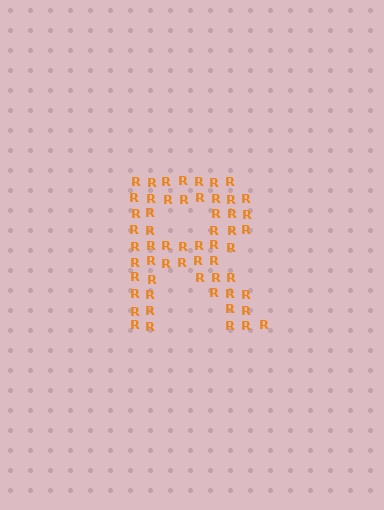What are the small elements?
The small elements are letter R's.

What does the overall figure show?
The overall figure shows the letter R.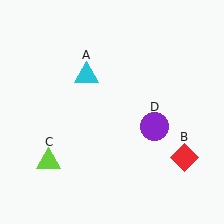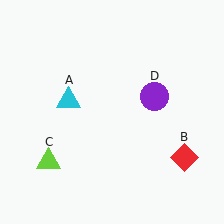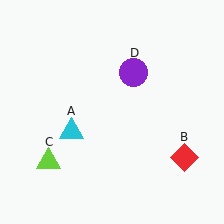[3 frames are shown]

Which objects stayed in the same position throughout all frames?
Red diamond (object B) and lime triangle (object C) remained stationary.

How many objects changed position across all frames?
2 objects changed position: cyan triangle (object A), purple circle (object D).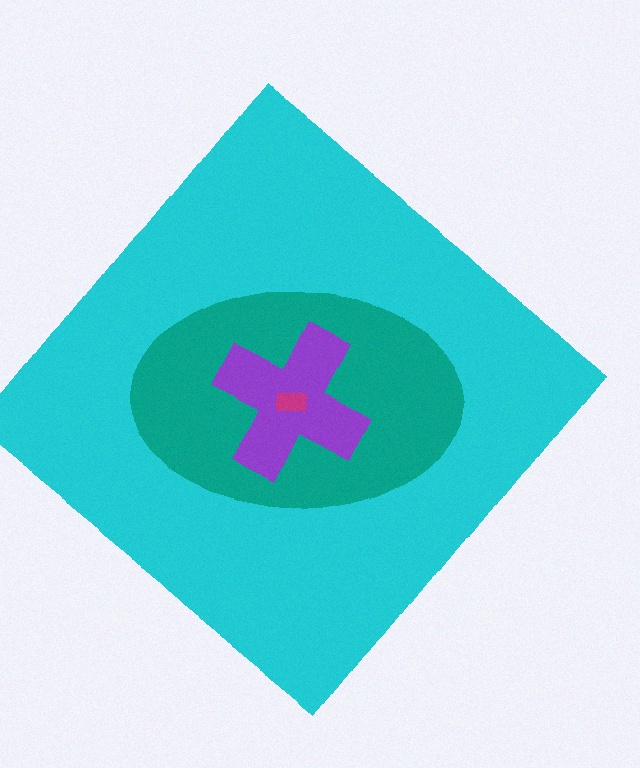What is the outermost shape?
The cyan diamond.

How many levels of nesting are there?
4.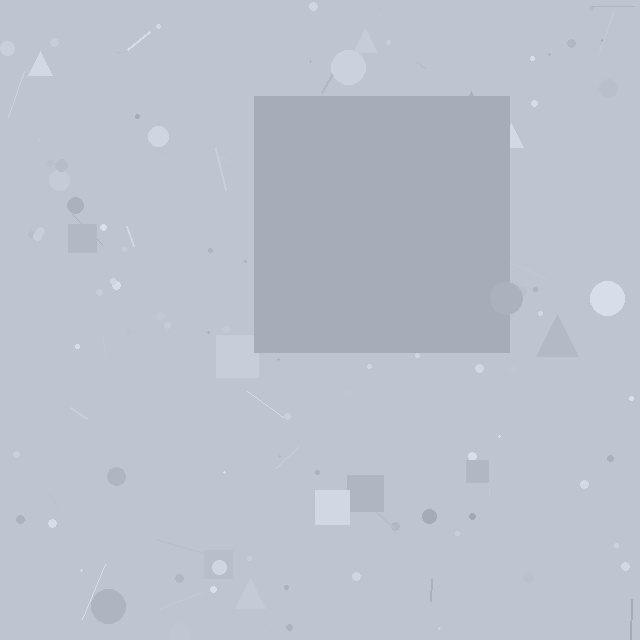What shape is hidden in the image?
A square is hidden in the image.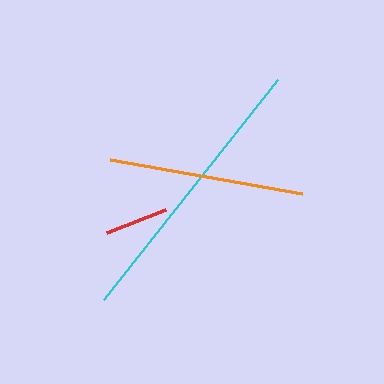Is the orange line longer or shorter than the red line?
The orange line is longer than the red line.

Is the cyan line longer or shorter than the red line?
The cyan line is longer than the red line.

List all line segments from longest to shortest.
From longest to shortest: cyan, orange, red.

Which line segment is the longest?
The cyan line is the longest at approximately 280 pixels.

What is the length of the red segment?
The red segment is approximately 64 pixels long.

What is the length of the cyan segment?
The cyan segment is approximately 280 pixels long.